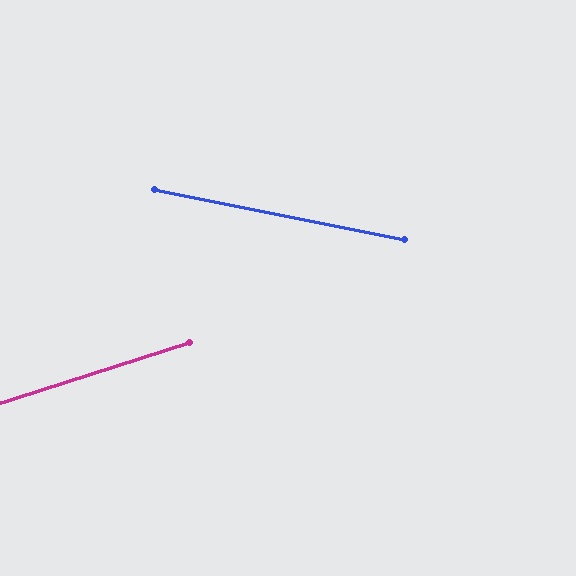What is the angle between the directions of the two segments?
Approximately 29 degrees.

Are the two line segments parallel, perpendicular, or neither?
Neither parallel nor perpendicular — they differ by about 29°.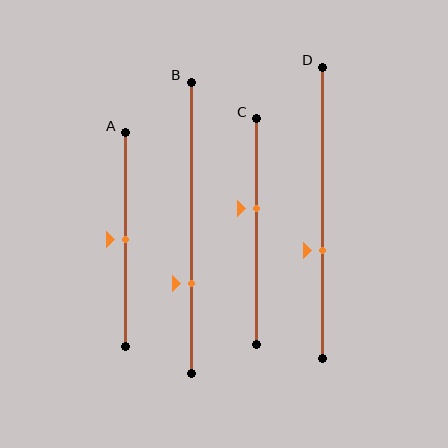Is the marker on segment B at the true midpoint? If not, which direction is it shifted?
No, the marker on segment B is shifted downward by about 19% of the segment length.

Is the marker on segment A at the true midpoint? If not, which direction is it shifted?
Yes, the marker on segment A is at the true midpoint.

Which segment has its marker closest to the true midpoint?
Segment A has its marker closest to the true midpoint.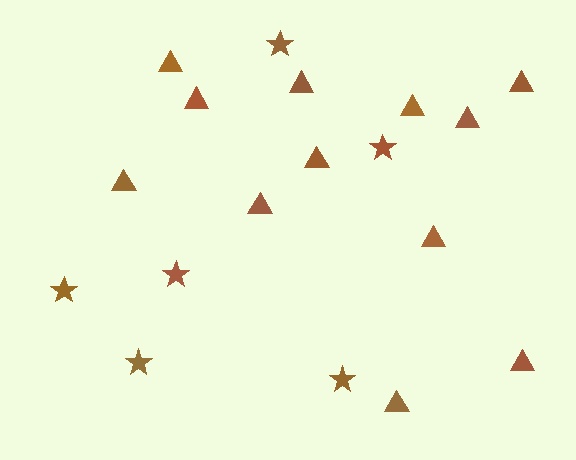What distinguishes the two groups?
There are 2 groups: one group of triangles (12) and one group of stars (6).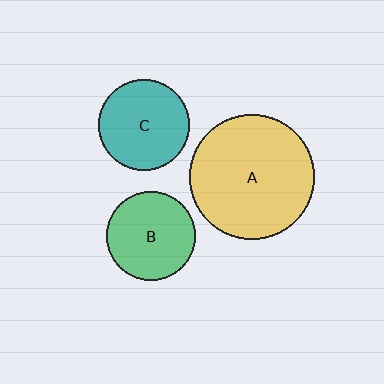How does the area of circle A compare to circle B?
Approximately 1.9 times.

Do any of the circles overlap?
No, none of the circles overlap.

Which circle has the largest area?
Circle A (yellow).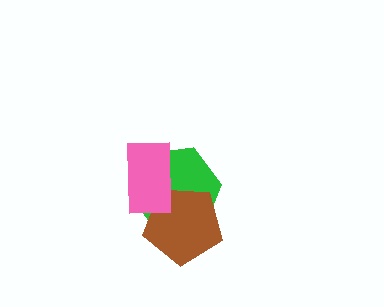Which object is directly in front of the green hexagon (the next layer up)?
The brown pentagon is directly in front of the green hexagon.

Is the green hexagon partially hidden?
Yes, it is partially covered by another shape.